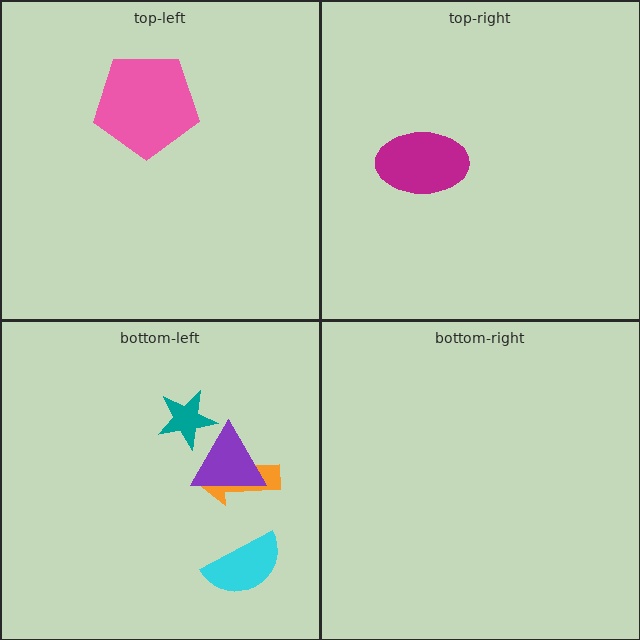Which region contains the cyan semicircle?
The bottom-left region.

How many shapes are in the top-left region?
1.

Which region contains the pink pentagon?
The top-left region.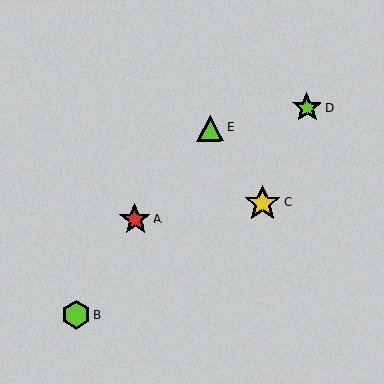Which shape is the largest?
The yellow star (labeled C) is the largest.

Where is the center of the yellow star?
The center of the yellow star is at (263, 203).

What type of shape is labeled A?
Shape A is a red star.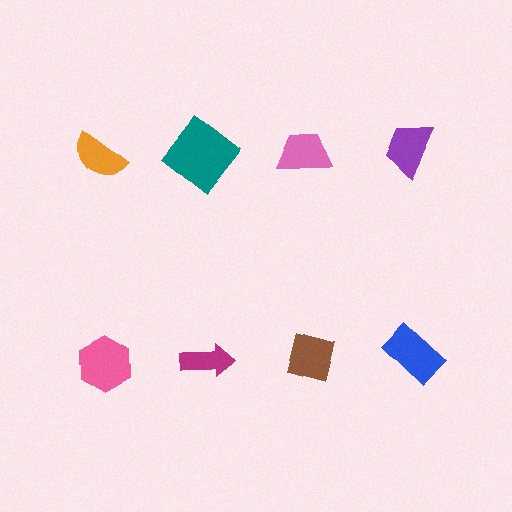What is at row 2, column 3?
A brown square.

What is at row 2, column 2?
A magenta arrow.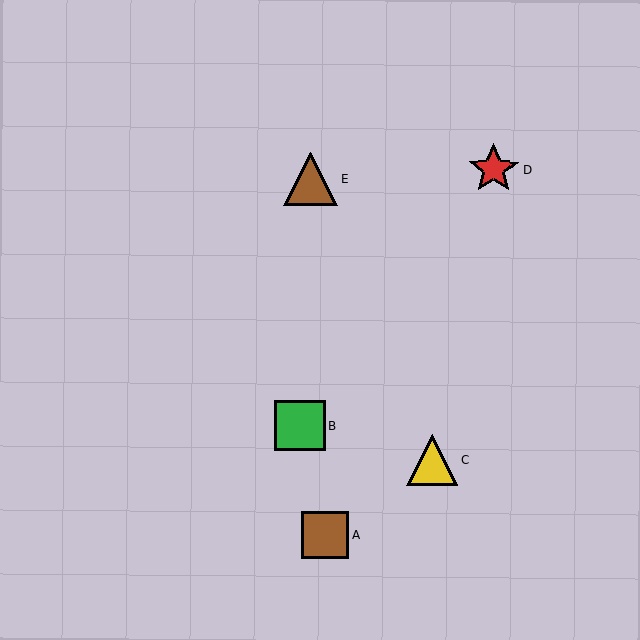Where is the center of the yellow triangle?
The center of the yellow triangle is at (432, 460).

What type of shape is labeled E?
Shape E is a brown triangle.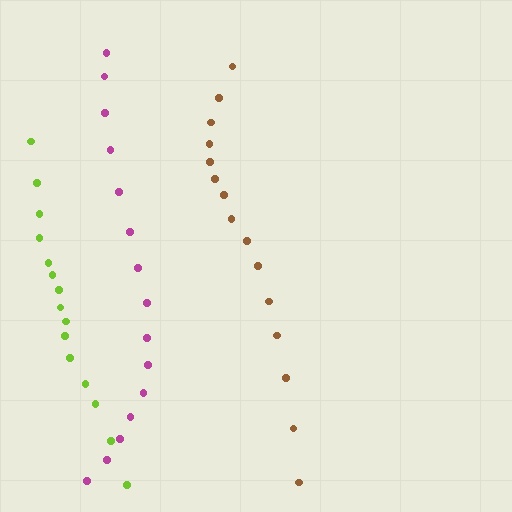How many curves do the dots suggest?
There are 3 distinct paths.